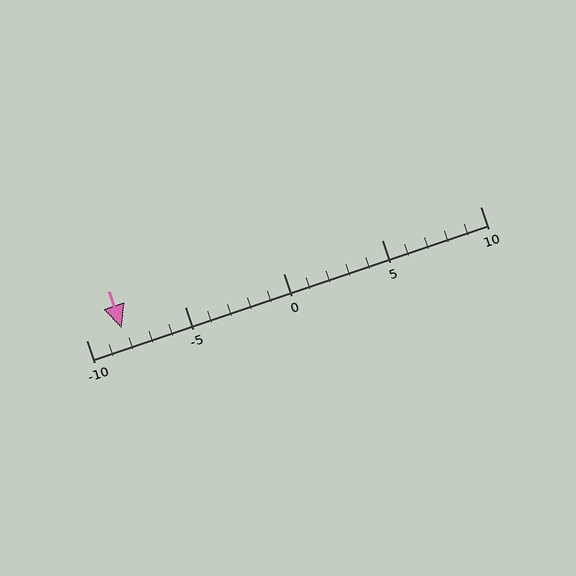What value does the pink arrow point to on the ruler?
The pink arrow points to approximately -8.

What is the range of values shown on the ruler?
The ruler shows values from -10 to 10.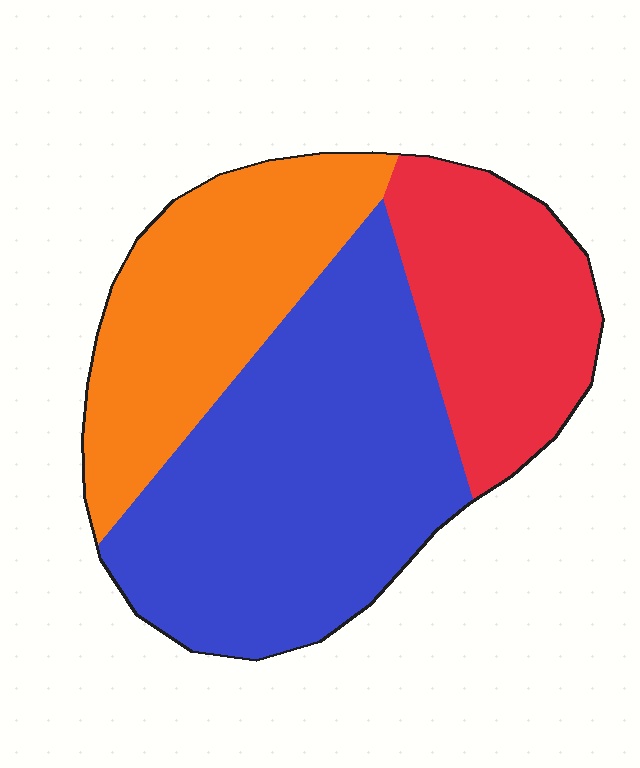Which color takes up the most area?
Blue, at roughly 45%.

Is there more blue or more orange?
Blue.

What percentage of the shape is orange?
Orange covers 28% of the shape.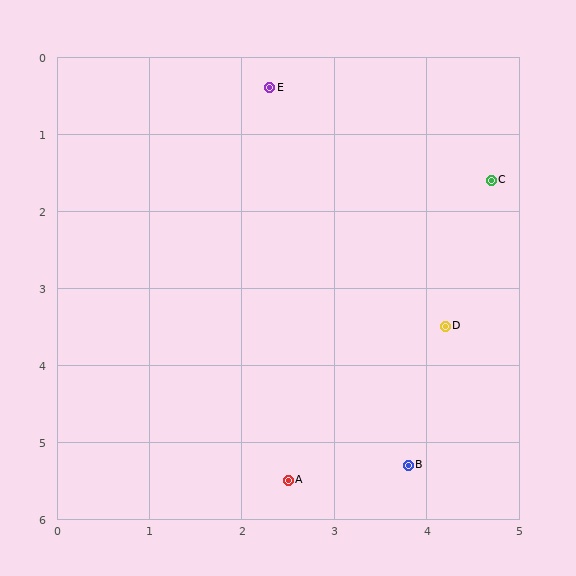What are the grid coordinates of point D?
Point D is at approximately (4.2, 3.5).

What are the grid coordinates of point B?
Point B is at approximately (3.8, 5.3).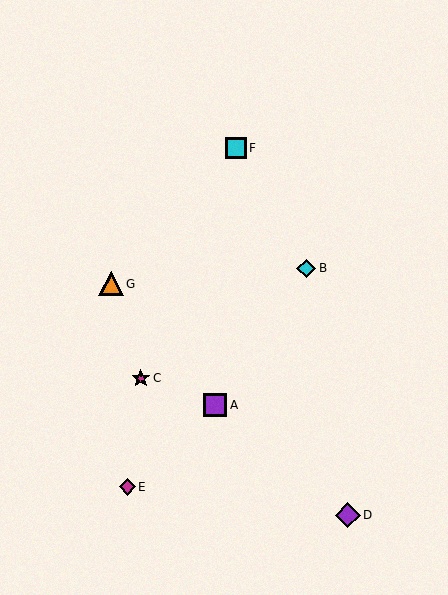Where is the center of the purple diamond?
The center of the purple diamond is at (348, 515).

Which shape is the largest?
The purple diamond (labeled D) is the largest.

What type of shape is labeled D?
Shape D is a purple diamond.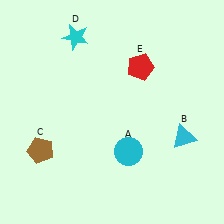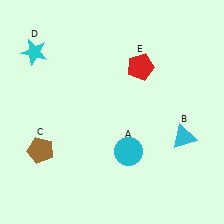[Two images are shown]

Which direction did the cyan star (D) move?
The cyan star (D) moved left.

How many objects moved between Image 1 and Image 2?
1 object moved between the two images.